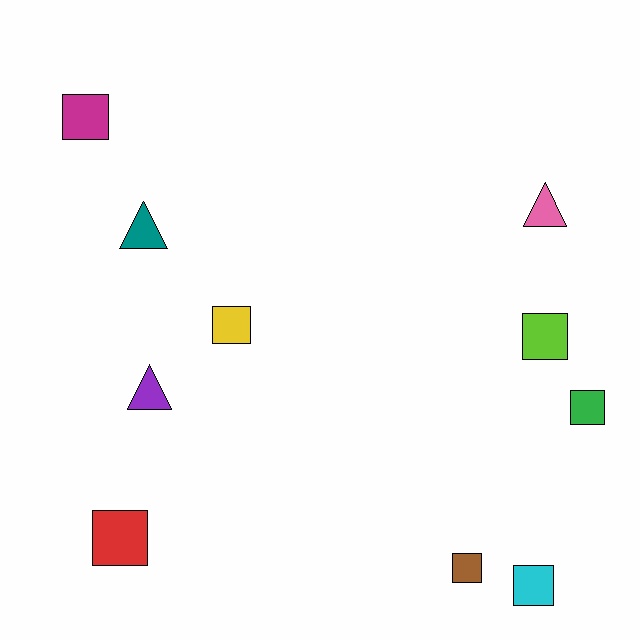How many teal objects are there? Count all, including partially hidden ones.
There is 1 teal object.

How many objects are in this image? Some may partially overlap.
There are 10 objects.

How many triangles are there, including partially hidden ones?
There are 3 triangles.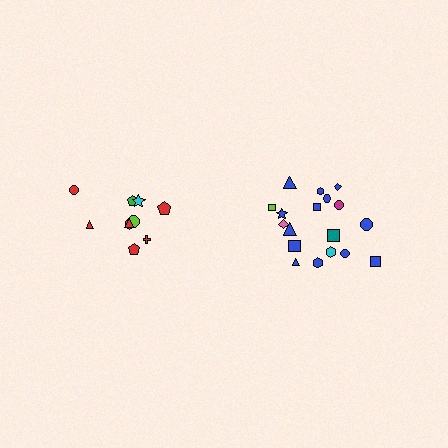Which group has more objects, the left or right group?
The right group.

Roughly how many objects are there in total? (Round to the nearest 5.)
Roughly 30 objects in total.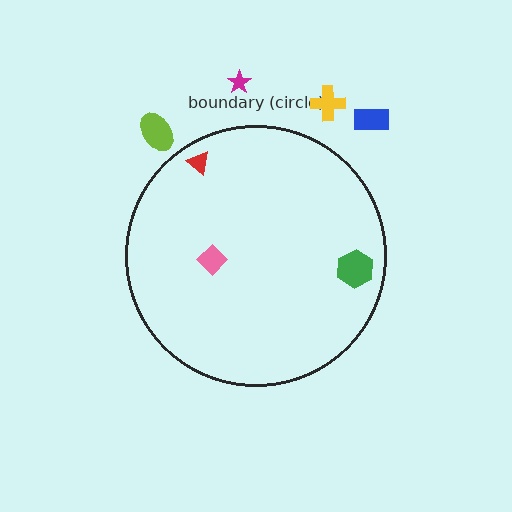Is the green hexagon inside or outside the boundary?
Inside.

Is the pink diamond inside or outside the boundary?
Inside.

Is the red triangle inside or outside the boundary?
Inside.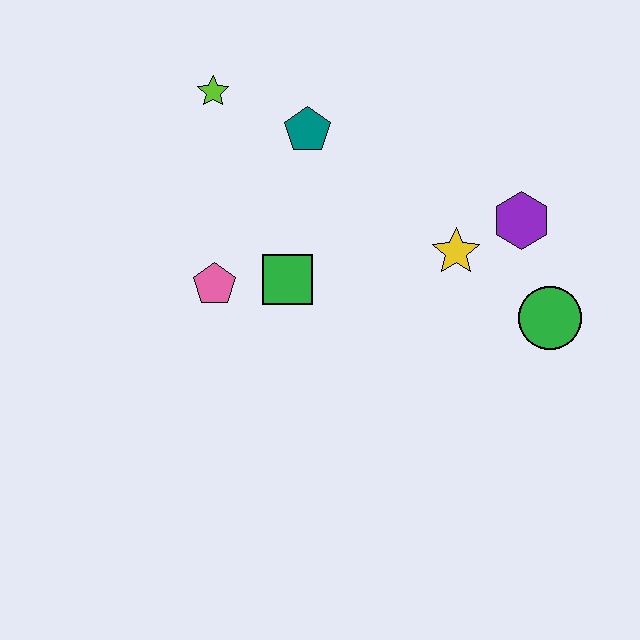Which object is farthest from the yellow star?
The lime star is farthest from the yellow star.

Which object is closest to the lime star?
The teal pentagon is closest to the lime star.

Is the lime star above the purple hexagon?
Yes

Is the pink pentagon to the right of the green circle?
No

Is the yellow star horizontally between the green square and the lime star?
No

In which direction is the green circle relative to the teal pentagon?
The green circle is to the right of the teal pentagon.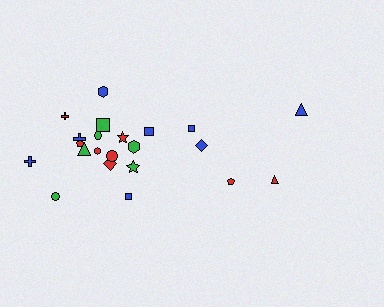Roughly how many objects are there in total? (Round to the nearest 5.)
Roughly 20 objects in total.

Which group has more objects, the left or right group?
The left group.